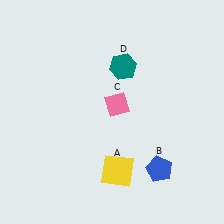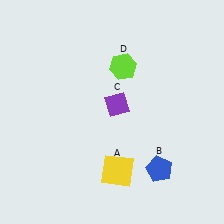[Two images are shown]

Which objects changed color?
C changed from pink to purple. D changed from teal to lime.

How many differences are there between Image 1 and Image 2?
There are 2 differences between the two images.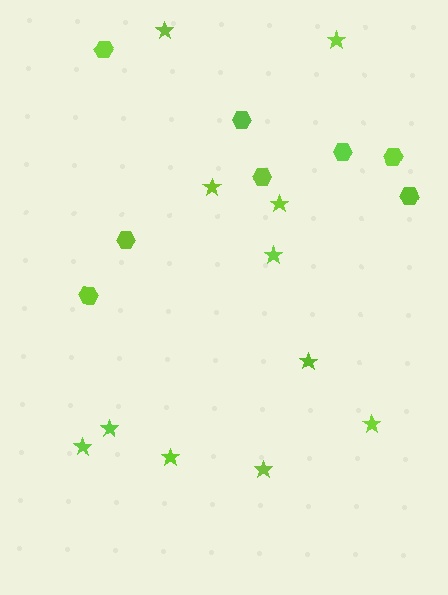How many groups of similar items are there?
There are 2 groups: one group of stars (11) and one group of hexagons (8).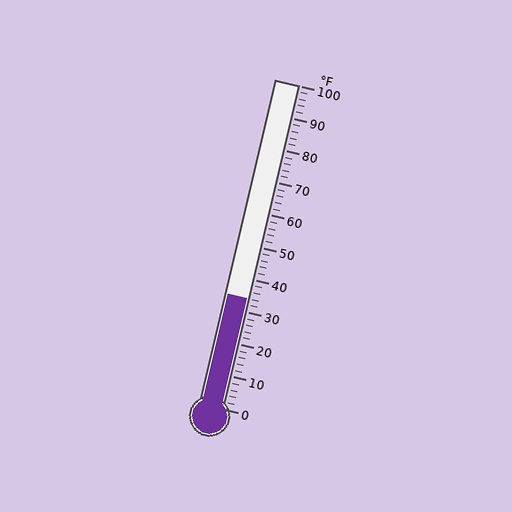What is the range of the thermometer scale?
The thermometer scale ranges from 0°F to 100°F.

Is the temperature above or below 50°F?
The temperature is below 50°F.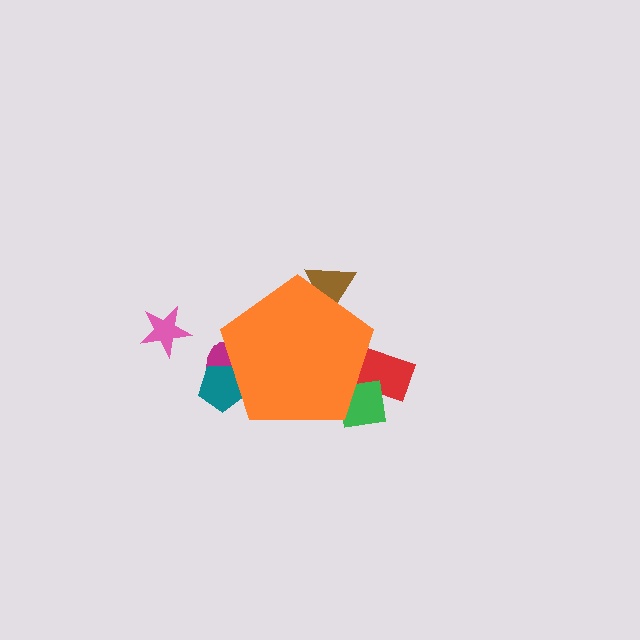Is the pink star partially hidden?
No, the pink star is fully visible.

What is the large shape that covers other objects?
An orange pentagon.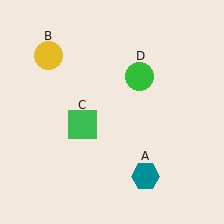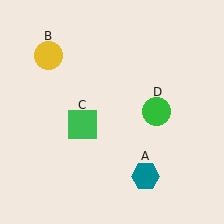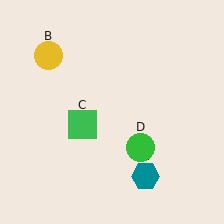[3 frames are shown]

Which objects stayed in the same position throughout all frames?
Teal hexagon (object A) and yellow circle (object B) and green square (object C) remained stationary.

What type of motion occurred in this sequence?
The green circle (object D) rotated clockwise around the center of the scene.